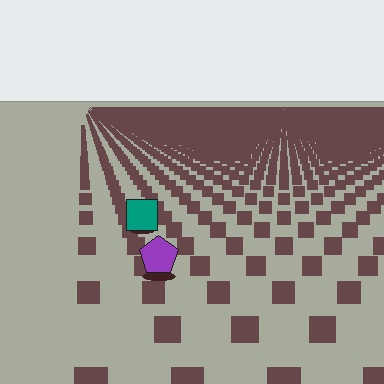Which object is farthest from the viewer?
The teal square is farthest from the viewer. It appears smaller and the ground texture around it is denser.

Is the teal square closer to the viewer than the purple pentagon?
No. The purple pentagon is closer — you can tell from the texture gradient: the ground texture is coarser near it.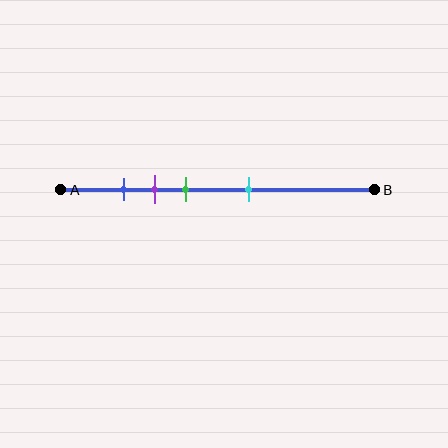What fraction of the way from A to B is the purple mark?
The purple mark is approximately 30% (0.3) of the way from A to B.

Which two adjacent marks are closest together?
The blue and purple marks are the closest adjacent pair.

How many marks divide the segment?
There are 4 marks dividing the segment.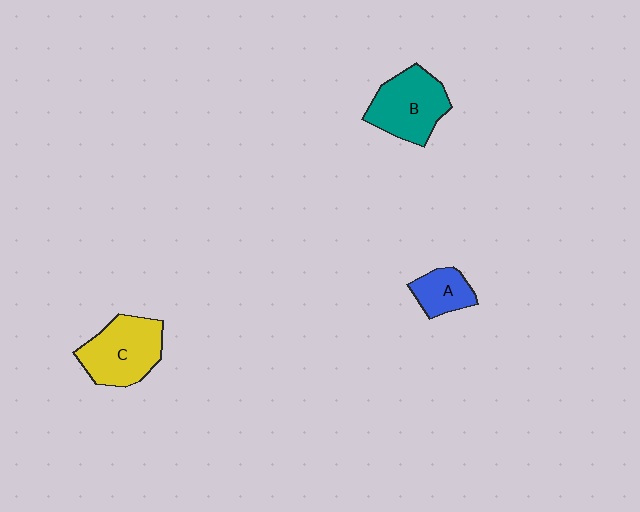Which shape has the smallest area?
Shape A (blue).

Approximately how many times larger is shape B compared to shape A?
Approximately 1.9 times.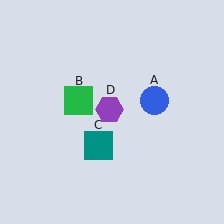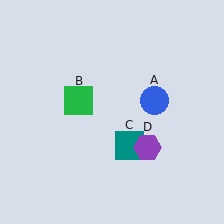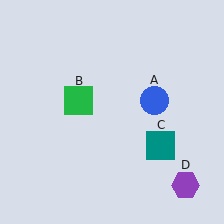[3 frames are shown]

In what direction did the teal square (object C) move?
The teal square (object C) moved right.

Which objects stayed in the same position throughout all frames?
Blue circle (object A) and green square (object B) remained stationary.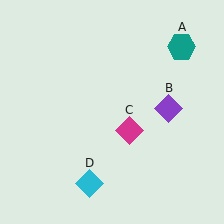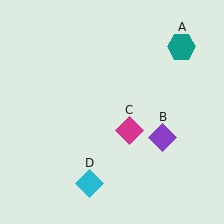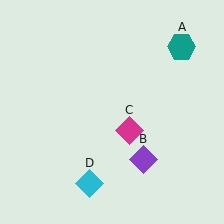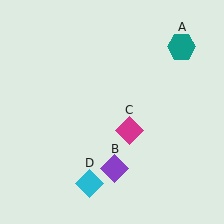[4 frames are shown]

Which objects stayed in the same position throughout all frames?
Teal hexagon (object A) and magenta diamond (object C) and cyan diamond (object D) remained stationary.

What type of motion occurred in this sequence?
The purple diamond (object B) rotated clockwise around the center of the scene.